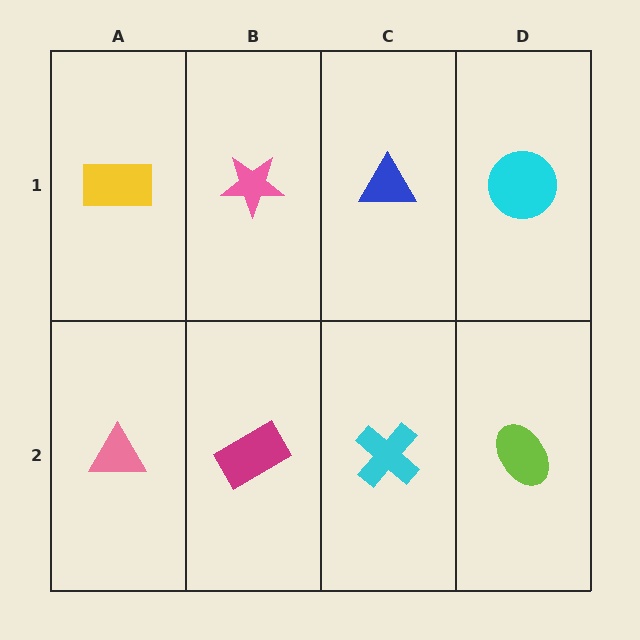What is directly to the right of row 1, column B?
A blue triangle.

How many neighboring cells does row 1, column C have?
3.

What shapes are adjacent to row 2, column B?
A pink star (row 1, column B), a pink triangle (row 2, column A), a cyan cross (row 2, column C).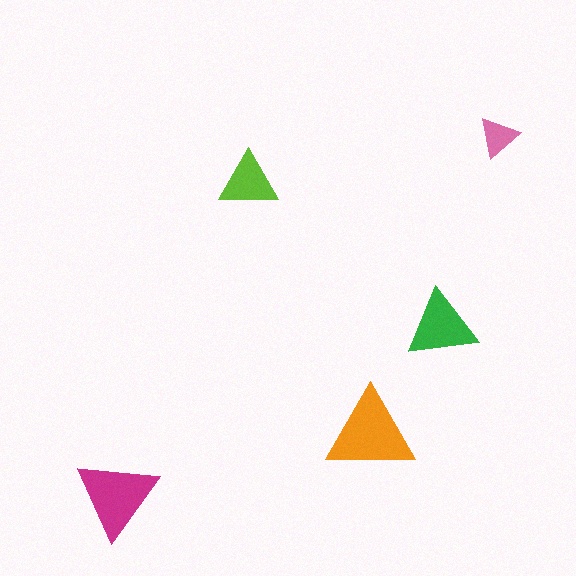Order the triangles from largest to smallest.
the orange one, the magenta one, the green one, the lime one, the pink one.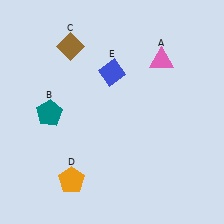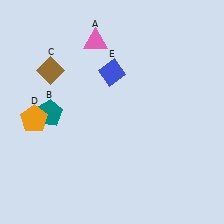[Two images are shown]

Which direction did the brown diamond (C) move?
The brown diamond (C) moved down.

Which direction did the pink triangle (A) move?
The pink triangle (A) moved left.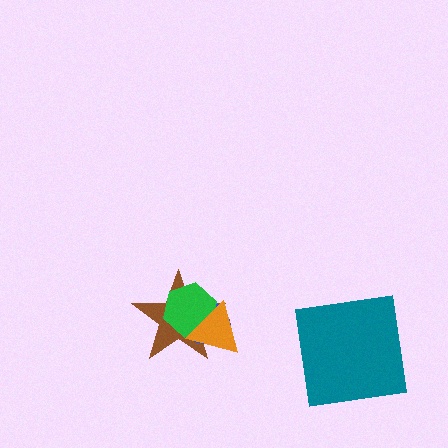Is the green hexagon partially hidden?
Yes, it is partially covered by another shape.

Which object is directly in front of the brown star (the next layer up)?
The blue ellipse is directly in front of the brown star.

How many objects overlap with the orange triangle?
3 objects overlap with the orange triangle.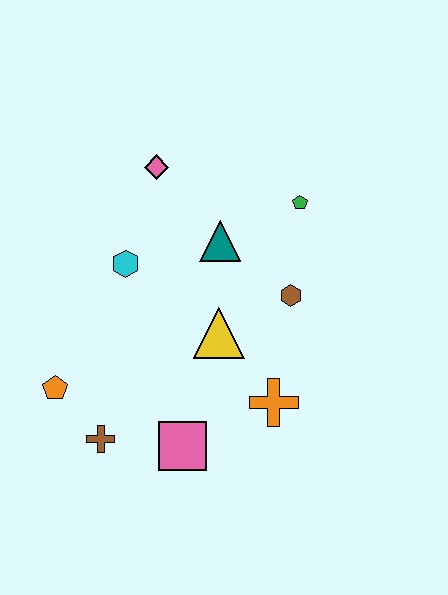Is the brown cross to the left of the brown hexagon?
Yes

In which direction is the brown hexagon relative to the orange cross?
The brown hexagon is above the orange cross.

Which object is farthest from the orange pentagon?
The green pentagon is farthest from the orange pentagon.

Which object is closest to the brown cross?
The orange pentagon is closest to the brown cross.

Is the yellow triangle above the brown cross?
Yes